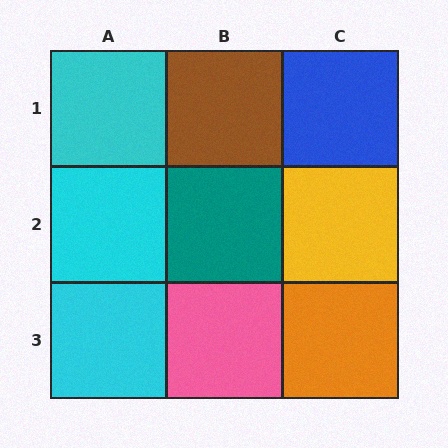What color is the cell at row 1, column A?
Cyan.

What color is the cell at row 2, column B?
Teal.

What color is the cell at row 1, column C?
Blue.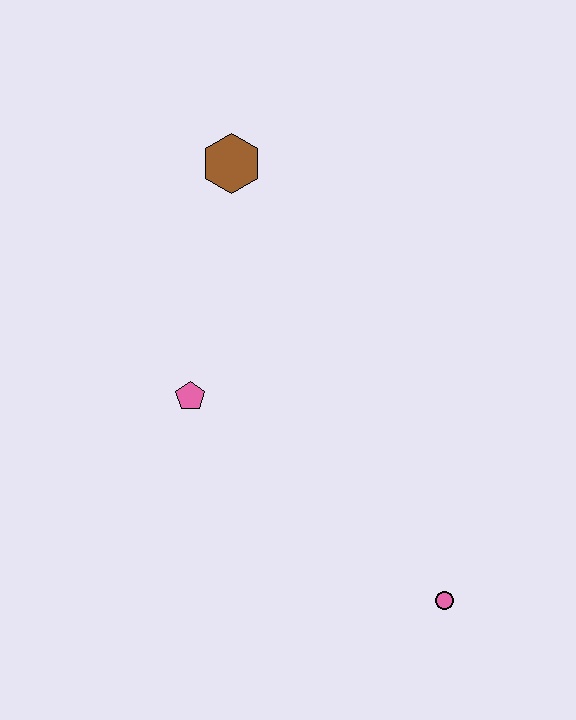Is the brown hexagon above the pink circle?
Yes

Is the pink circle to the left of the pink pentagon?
No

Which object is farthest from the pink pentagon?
The pink circle is farthest from the pink pentagon.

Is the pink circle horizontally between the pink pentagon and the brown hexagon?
No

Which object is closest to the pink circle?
The pink pentagon is closest to the pink circle.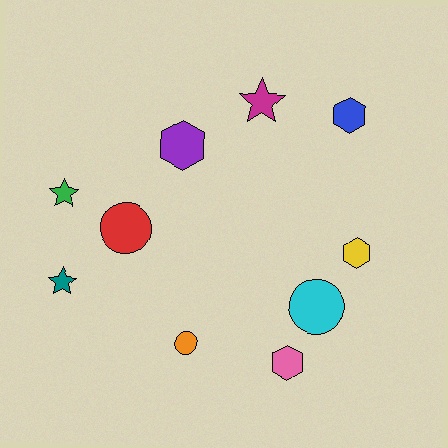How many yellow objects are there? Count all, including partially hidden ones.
There is 1 yellow object.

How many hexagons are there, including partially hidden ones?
There are 4 hexagons.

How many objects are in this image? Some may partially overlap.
There are 10 objects.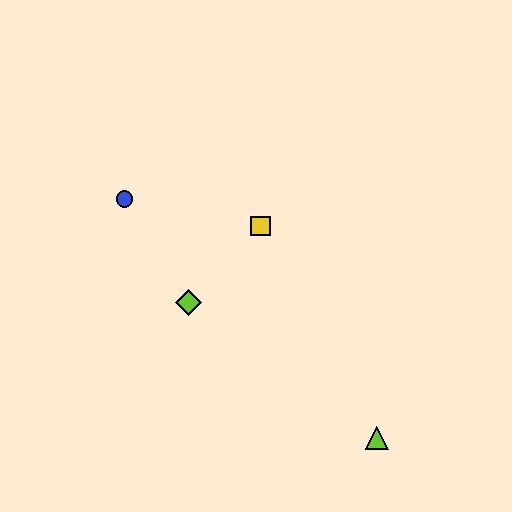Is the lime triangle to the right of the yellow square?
Yes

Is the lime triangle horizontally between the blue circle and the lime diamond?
No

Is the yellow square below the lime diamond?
No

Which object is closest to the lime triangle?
The lime diamond is closest to the lime triangle.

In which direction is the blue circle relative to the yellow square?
The blue circle is to the left of the yellow square.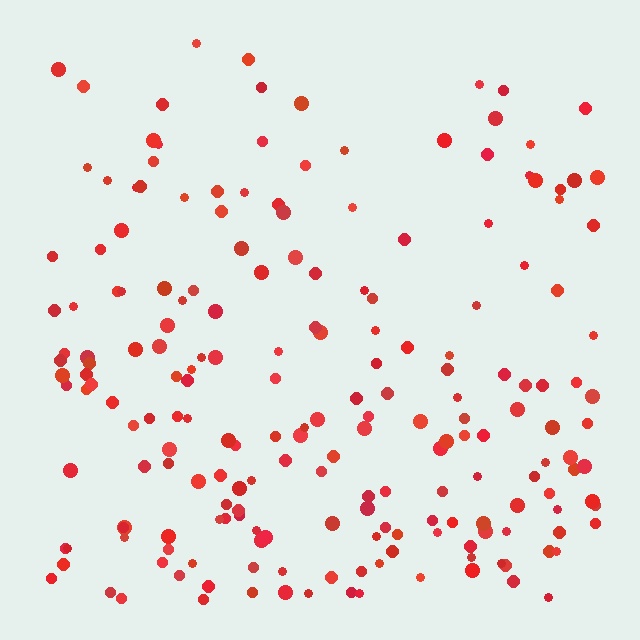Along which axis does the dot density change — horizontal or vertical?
Vertical.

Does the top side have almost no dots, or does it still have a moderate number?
Still a moderate number, just noticeably fewer than the bottom.